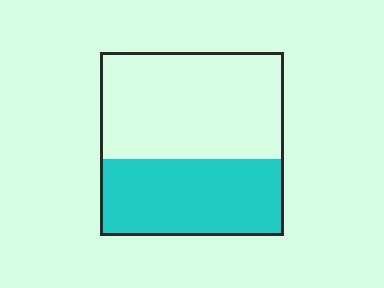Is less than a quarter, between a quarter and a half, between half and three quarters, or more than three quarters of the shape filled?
Between a quarter and a half.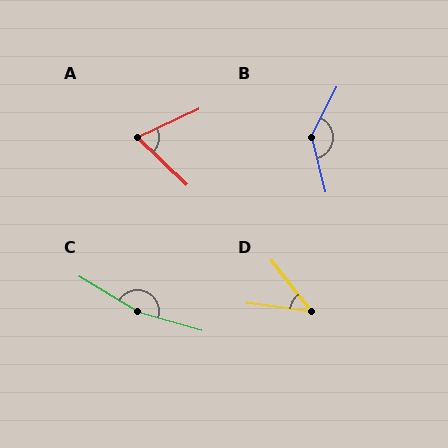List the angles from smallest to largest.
D (45°), A (69°), B (139°), C (165°).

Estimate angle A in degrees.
Approximately 69 degrees.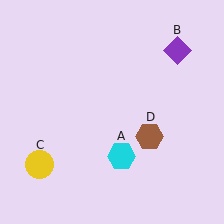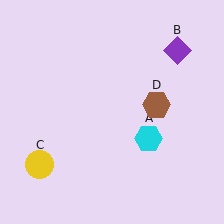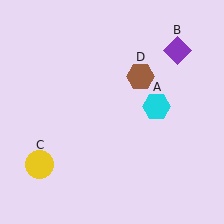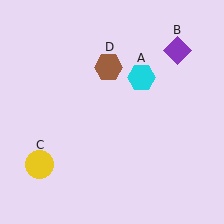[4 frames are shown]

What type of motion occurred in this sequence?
The cyan hexagon (object A), brown hexagon (object D) rotated counterclockwise around the center of the scene.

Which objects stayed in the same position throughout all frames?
Purple diamond (object B) and yellow circle (object C) remained stationary.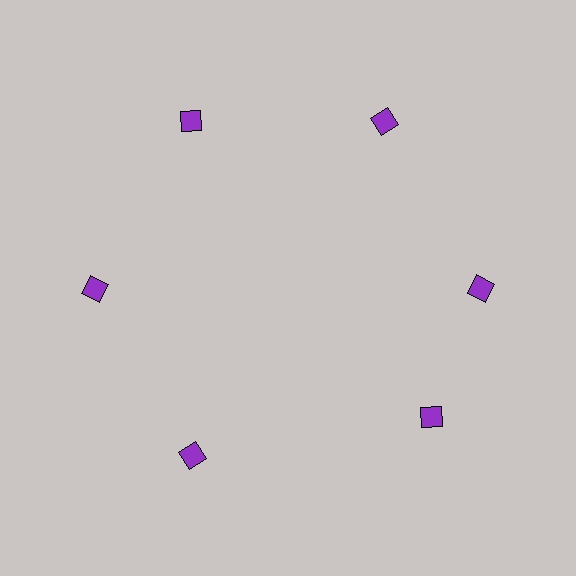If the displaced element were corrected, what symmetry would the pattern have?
It would have 6-fold rotational symmetry — the pattern would map onto itself every 60 degrees.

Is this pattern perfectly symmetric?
No. The 6 purple diamonds are arranged in a ring, but one element near the 5 o'clock position is rotated out of alignment along the ring, breaking the 6-fold rotational symmetry.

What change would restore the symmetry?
The symmetry would be restored by rotating it back into even spacing with its neighbors so that all 6 diamonds sit at equal angles and equal distance from the center.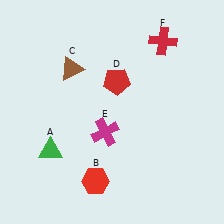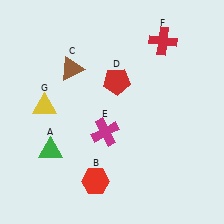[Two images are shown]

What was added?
A yellow triangle (G) was added in Image 2.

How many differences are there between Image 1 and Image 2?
There is 1 difference between the two images.